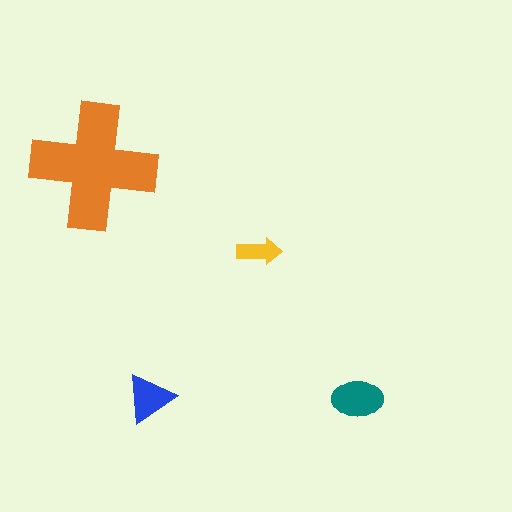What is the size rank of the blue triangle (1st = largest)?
3rd.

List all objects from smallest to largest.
The yellow arrow, the blue triangle, the teal ellipse, the orange cross.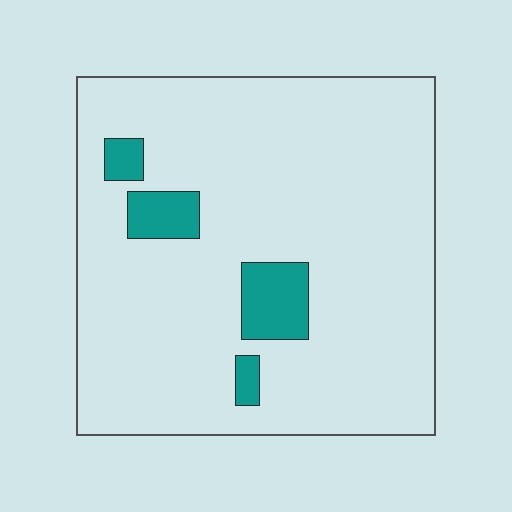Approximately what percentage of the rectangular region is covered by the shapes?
Approximately 10%.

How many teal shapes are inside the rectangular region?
4.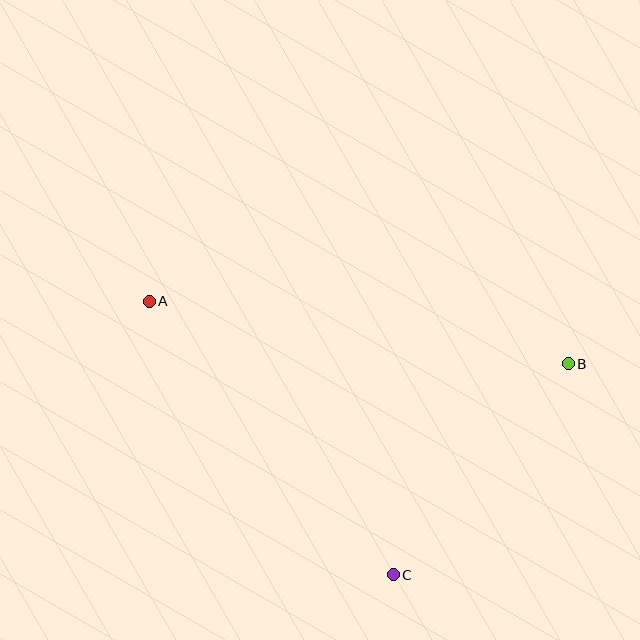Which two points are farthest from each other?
Points A and B are farthest from each other.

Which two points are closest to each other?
Points B and C are closest to each other.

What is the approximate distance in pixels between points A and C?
The distance between A and C is approximately 366 pixels.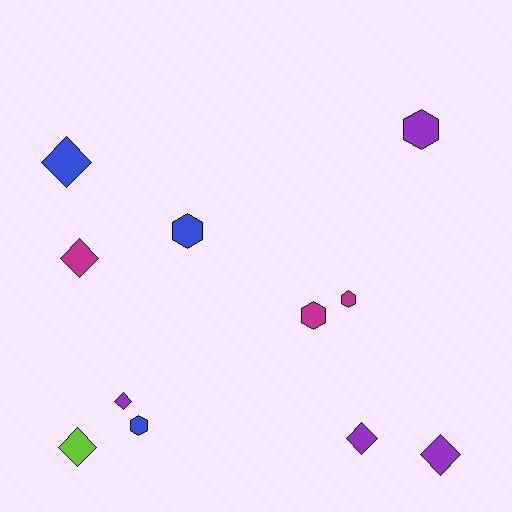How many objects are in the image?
There are 11 objects.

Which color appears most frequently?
Purple, with 4 objects.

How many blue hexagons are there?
There are 2 blue hexagons.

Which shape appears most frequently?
Diamond, with 6 objects.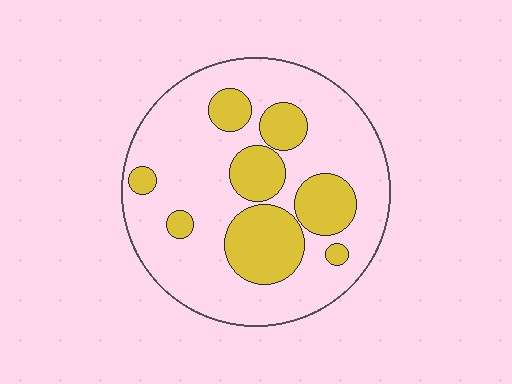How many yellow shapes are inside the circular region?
8.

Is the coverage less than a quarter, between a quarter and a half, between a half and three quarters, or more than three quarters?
Between a quarter and a half.